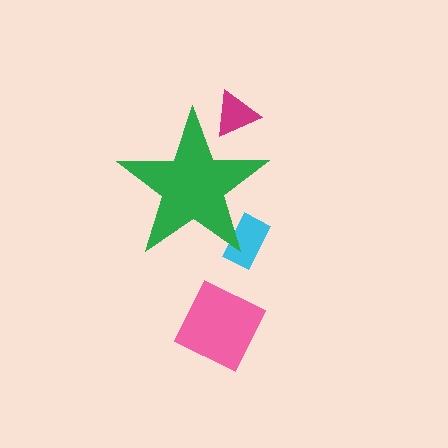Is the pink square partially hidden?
No, the pink square is fully visible.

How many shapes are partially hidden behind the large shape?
2 shapes are partially hidden.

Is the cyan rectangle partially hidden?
Yes, the cyan rectangle is partially hidden behind the green star.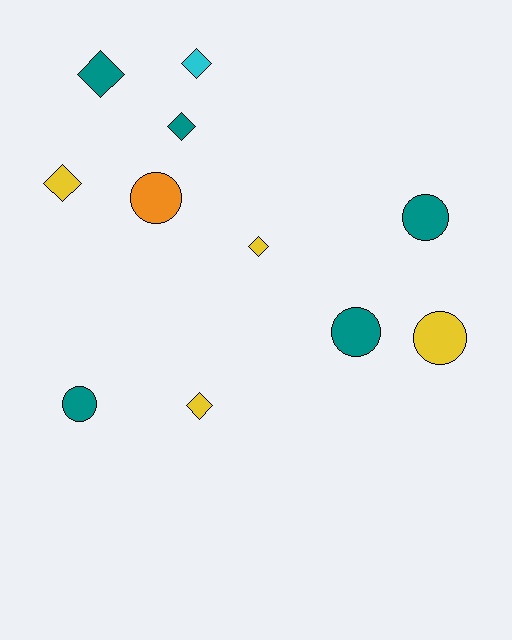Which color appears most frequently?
Teal, with 5 objects.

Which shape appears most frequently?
Diamond, with 6 objects.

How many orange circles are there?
There is 1 orange circle.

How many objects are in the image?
There are 11 objects.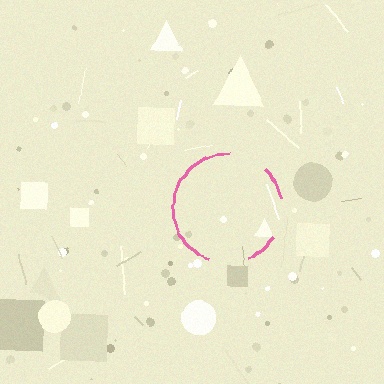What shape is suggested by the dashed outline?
The dashed outline suggests a circle.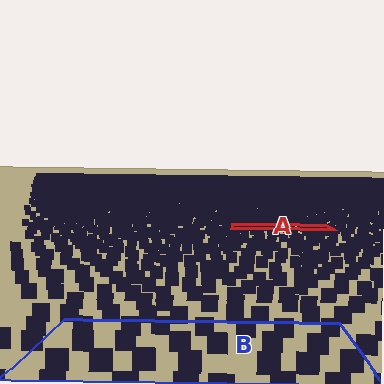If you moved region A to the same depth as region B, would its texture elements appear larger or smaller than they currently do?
They would appear larger. At a closer depth, the same texture elements are projected at a bigger on-screen size.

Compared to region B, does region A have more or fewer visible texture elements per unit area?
Region A has more texture elements per unit area — they are packed more densely because it is farther away.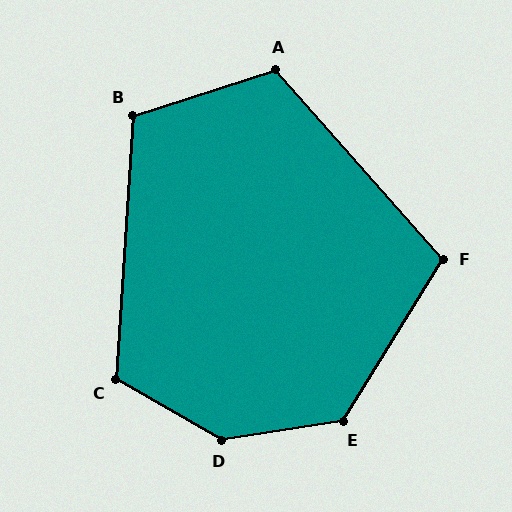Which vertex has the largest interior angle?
D, at approximately 142 degrees.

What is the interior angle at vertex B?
Approximately 111 degrees (obtuse).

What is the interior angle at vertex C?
Approximately 116 degrees (obtuse).